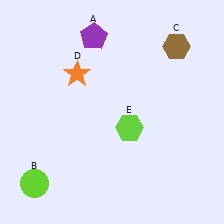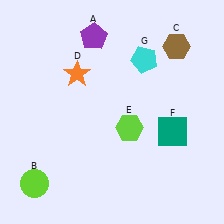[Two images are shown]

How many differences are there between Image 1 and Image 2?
There are 2 differences between the two images.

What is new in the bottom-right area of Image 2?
A teal square (F) was added in the bottom-right area of Image 2.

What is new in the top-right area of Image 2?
A cyan pentagon (G) was added in the top-right area of Image 2.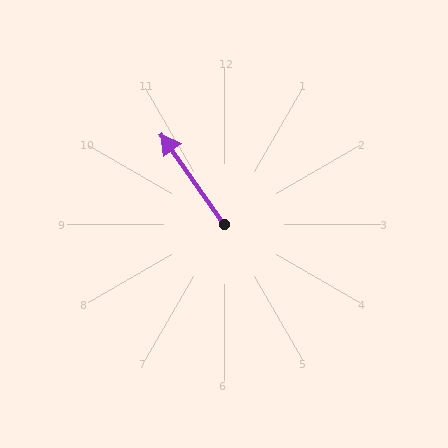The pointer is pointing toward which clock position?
Roughly 11 o'clock.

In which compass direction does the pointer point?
Northwest.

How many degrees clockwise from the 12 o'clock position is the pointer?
Approximately 325 degrees.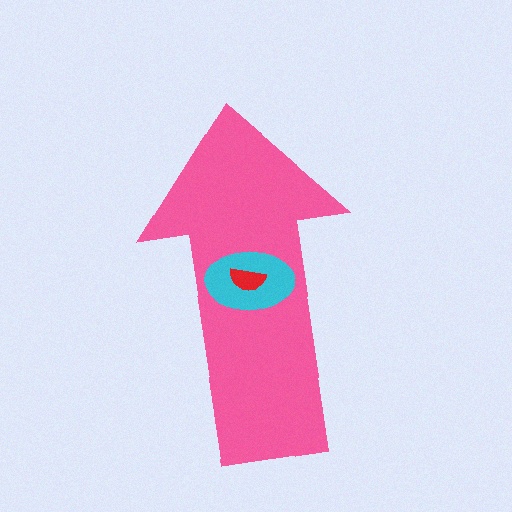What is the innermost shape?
The red semicircle.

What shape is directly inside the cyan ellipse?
The red semicircle.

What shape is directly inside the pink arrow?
The cyan ellipse.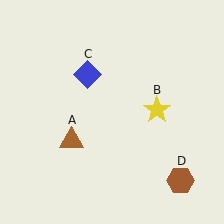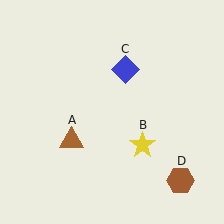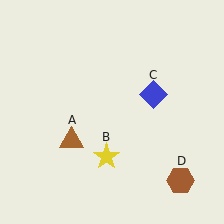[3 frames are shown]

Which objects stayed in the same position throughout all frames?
Brown triangle (object A) and brown hexagon (object D) remained stationary.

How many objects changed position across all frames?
2 objects changed position: yellow star (object B), blue diamond (object C).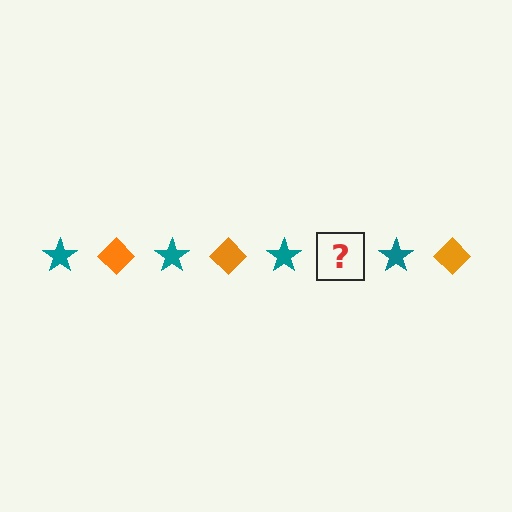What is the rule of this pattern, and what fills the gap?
The rule is that the pattern alternates between teal star and orange diamond. The gap should be filled with an orange diamond.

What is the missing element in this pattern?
The missing element is an orange diamond.